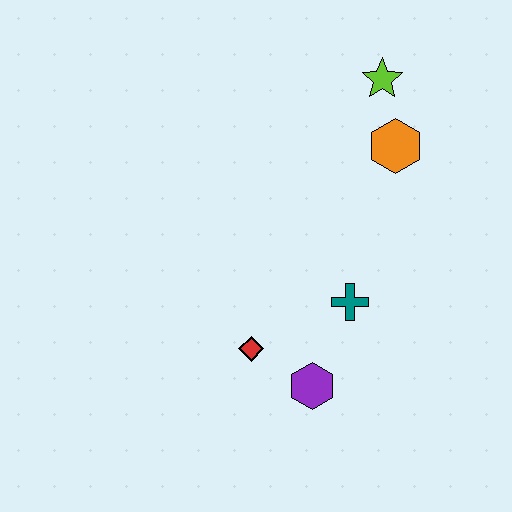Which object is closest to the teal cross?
The purple hexagon is closest to the teal cross.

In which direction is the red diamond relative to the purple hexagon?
The red diamond is to the left of the purple hexagon.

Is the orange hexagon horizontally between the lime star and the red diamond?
No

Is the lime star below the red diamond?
No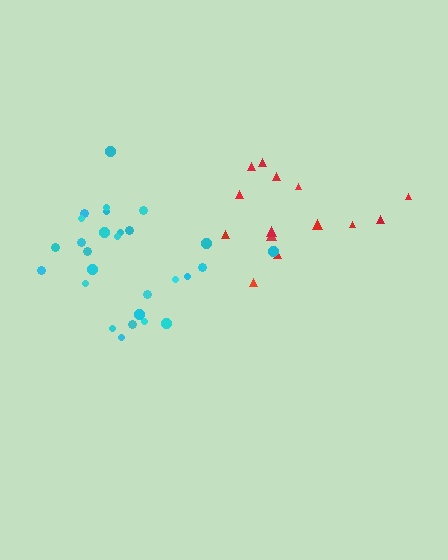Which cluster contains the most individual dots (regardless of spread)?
Cyan (28).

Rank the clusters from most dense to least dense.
cyan, red.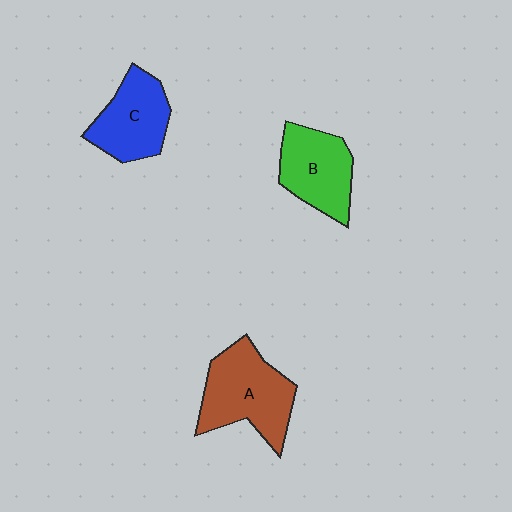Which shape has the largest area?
Shape A (brown).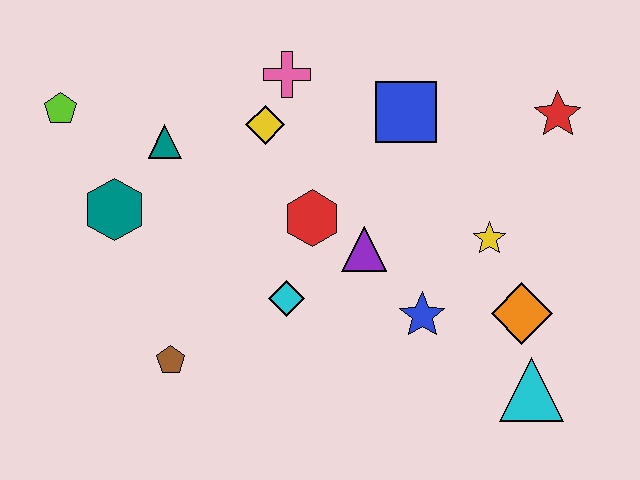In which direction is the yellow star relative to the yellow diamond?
The yellow star is to the right of the yellow diamond.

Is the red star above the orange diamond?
Yes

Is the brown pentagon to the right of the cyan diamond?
No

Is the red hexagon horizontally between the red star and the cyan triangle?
No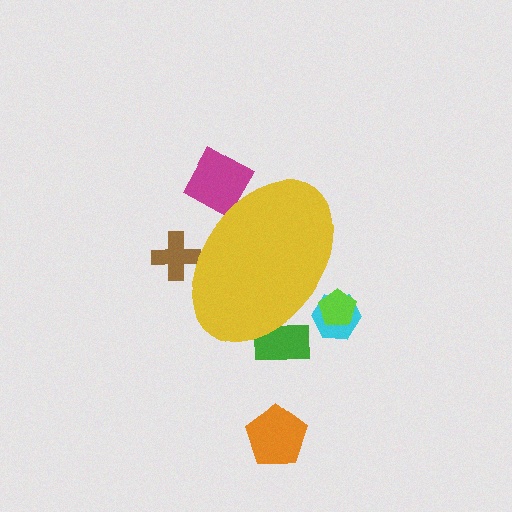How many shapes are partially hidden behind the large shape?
5 shapes are partially hidden.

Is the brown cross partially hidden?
Yes, the brown cross is partially hidden behind the yellow ellipse.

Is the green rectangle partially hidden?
Yes, the green rectangle is partially hidden behind the yellow ellipse.